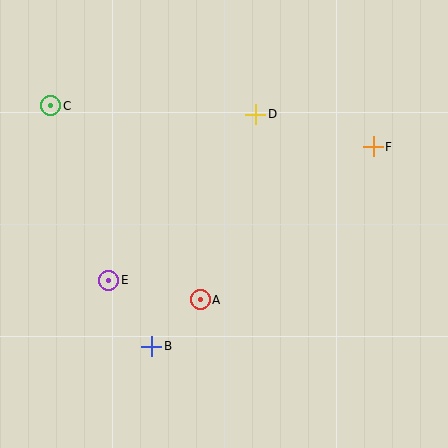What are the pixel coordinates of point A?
Point A is at (200, 300).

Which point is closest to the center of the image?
Point A at (200, 300) is closest to the center.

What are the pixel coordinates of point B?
Point B is at (152, 346).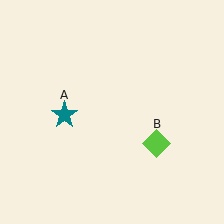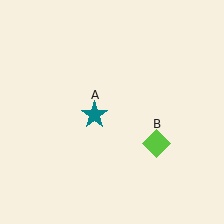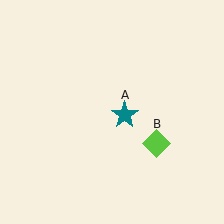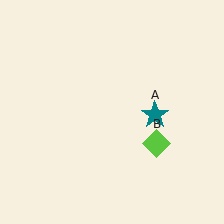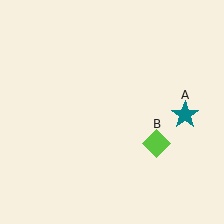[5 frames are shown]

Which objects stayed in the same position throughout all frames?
Lime diamond (object B) remained stationary.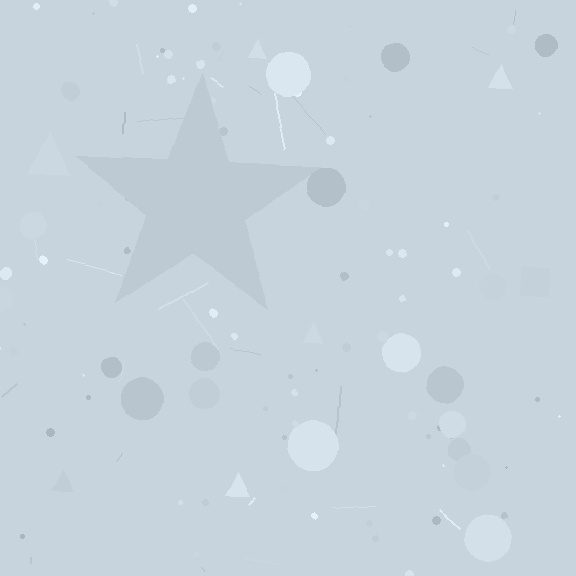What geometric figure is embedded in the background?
A star is embedded in the background.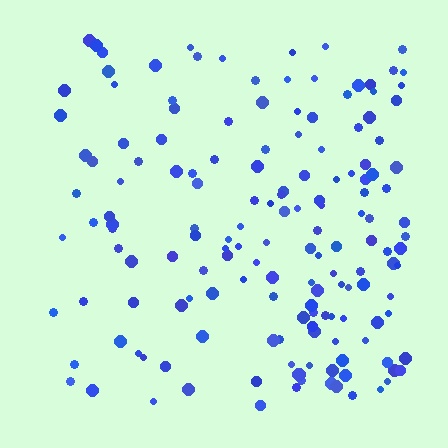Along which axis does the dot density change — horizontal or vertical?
Horizontal.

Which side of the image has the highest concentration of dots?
The right.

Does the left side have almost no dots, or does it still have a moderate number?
Still a moderate number, just noticeably fewer than the right.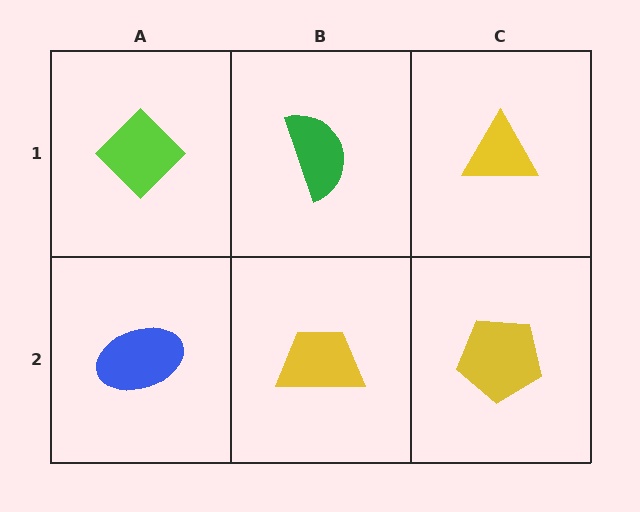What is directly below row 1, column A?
A blue ellipse.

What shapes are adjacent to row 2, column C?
A yellow triangle (row 1, column C), a yellow trapezoid (row 2, column B).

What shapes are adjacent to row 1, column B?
A yellow trapezoid (row 2, column B), a lime diamond (row 1, column A), a yellow triangle (row 1, column C).